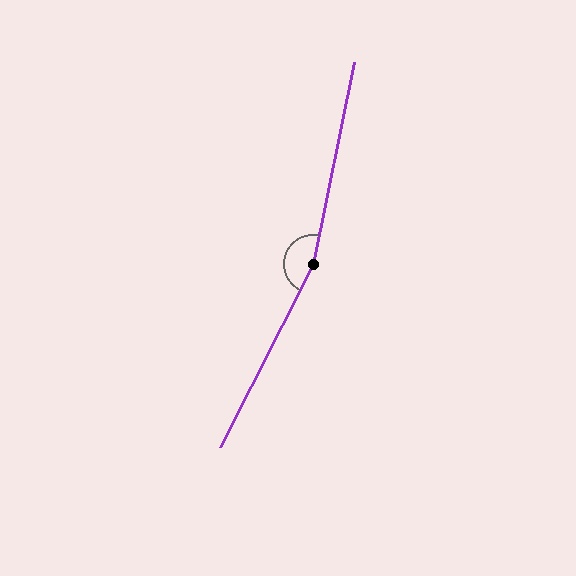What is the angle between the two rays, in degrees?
Approximately 165 degrees.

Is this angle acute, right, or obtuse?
It is obtuse.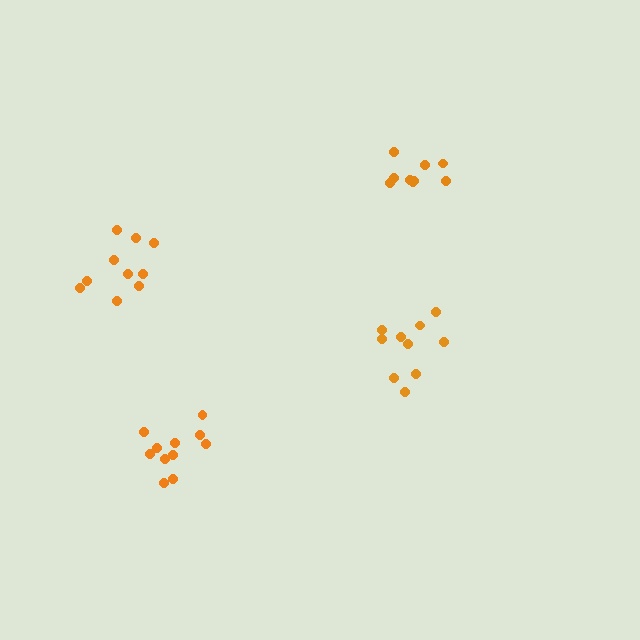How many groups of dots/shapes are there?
There are 4 groups.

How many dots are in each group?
Group 1: 10 dots, Group 2: 9 dots, Group 3: 11 dots, Group 4: 10 dots (40 total).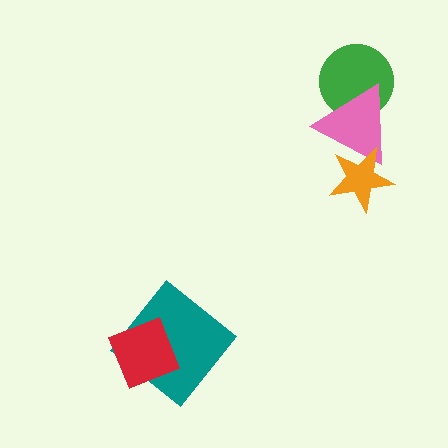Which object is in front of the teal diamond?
The red square is in front of the teal diamond.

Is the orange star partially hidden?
No, no other shape covers it.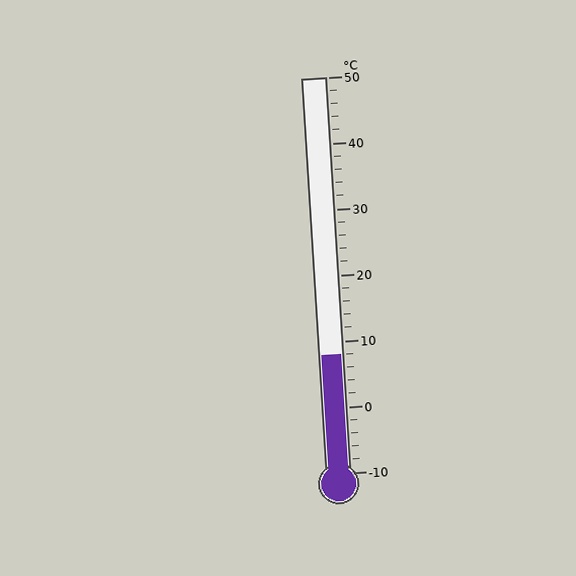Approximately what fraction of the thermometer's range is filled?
The thermometer is filled to approximately 30% of its range.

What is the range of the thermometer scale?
The thermometer scale ranges from -10°C to 50°C.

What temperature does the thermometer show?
The thermometer shows approximately 8°C.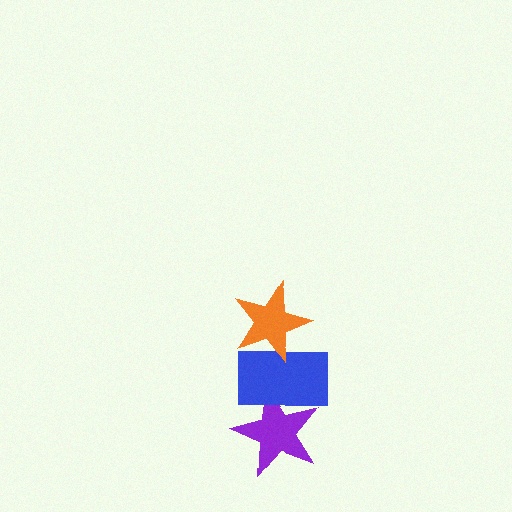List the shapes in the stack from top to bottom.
From top to bottom: the orange star, the blue rectangle, the purple star.